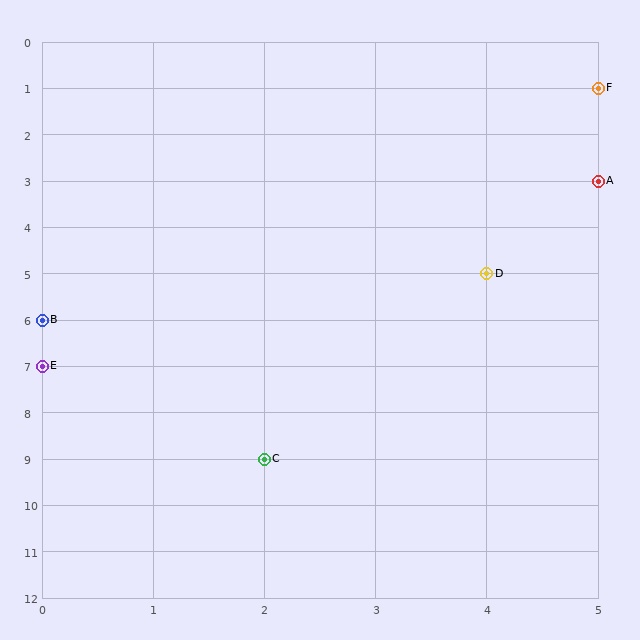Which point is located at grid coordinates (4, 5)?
Point D is at (4, 5).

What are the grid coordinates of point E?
Point E is at grid coordinates (0, 7).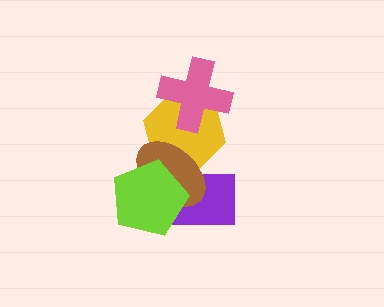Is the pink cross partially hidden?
No, no other shape covers it.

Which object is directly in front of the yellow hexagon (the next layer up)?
The pink cross is directly in front of the yellow hexagon.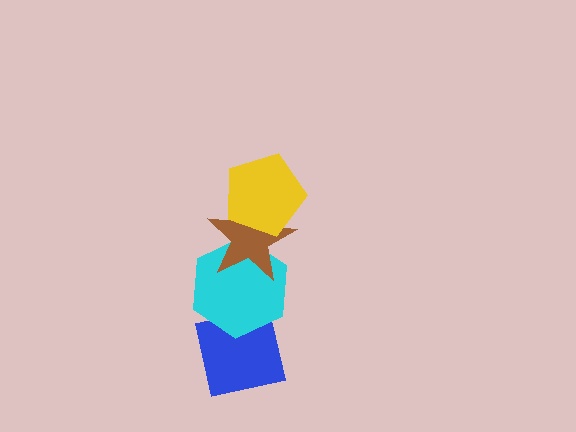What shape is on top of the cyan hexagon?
The brown star is on top of the cyan hexagon.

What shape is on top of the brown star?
The yellow pentagon is on top of the brown star.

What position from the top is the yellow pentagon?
The yellow pentagon is 1st from the top.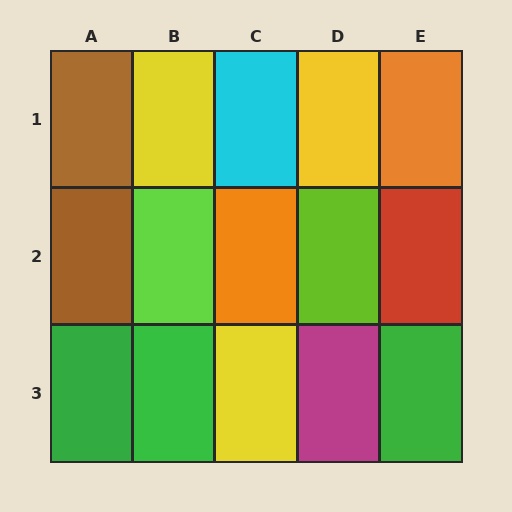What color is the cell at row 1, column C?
Cyan.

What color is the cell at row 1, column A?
Brown.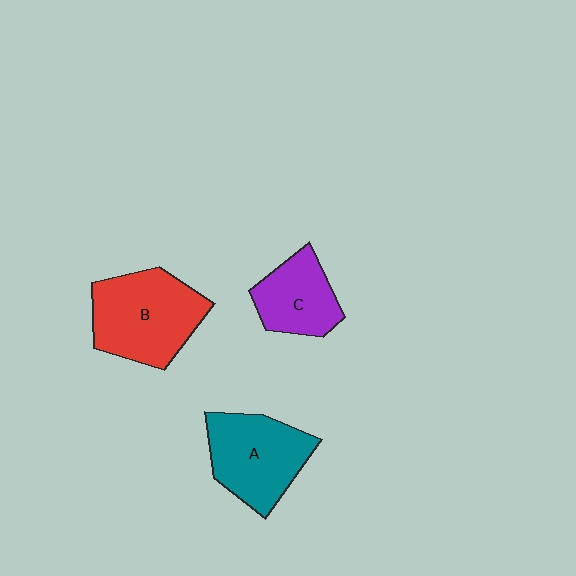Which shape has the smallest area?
Shape C (purple).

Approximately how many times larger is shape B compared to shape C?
Approximately 1.6 times.